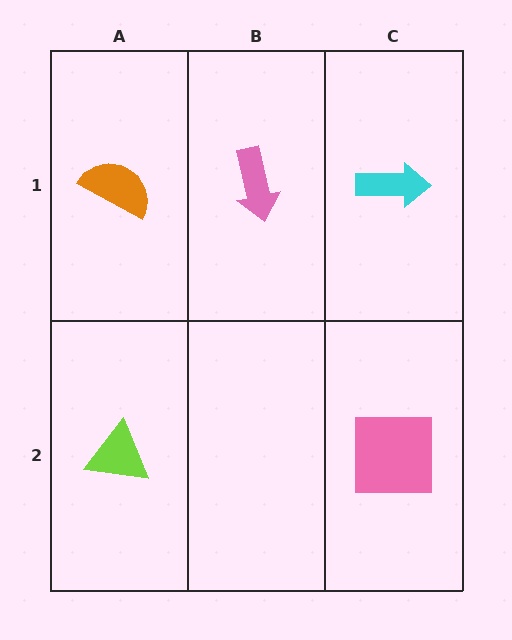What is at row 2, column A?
A lime triangle.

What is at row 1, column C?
A cyan arrow.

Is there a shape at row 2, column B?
No, that cell is empty.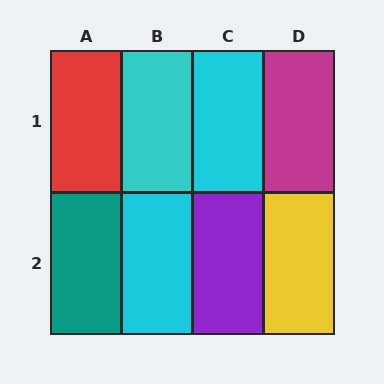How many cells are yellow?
1 cell is yellow.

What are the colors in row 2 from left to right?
Teal, cyan, purple, yellow.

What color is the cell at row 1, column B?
Cyan.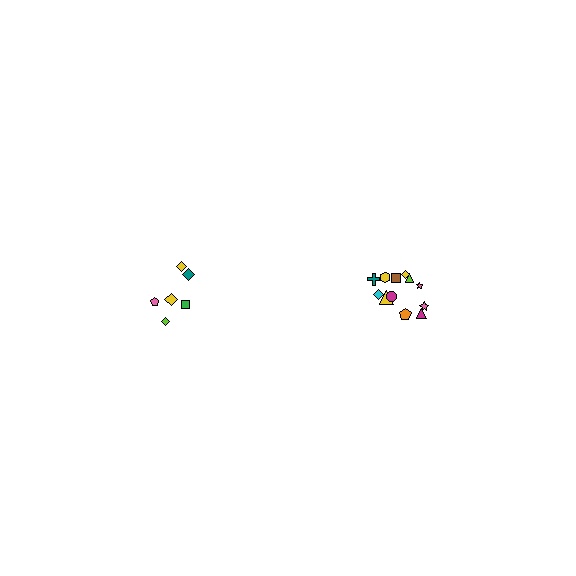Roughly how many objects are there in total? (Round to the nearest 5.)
Roughly 20 objects in total.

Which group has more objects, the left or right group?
The right group.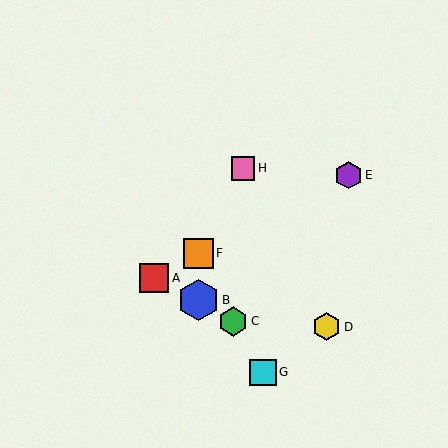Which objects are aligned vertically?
Objects B, F are aligned vertically.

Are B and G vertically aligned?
No, B is at x≈198 and G is at x≈263.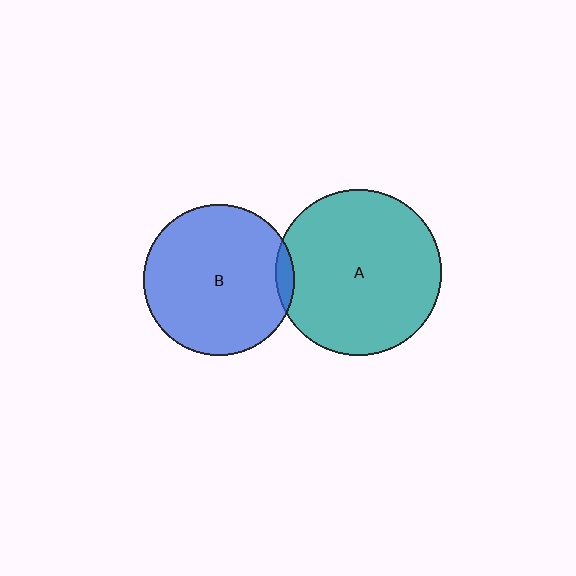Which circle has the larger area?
Circle A (teal).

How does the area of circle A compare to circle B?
Approximately 1.2 times.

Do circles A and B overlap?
Yes.